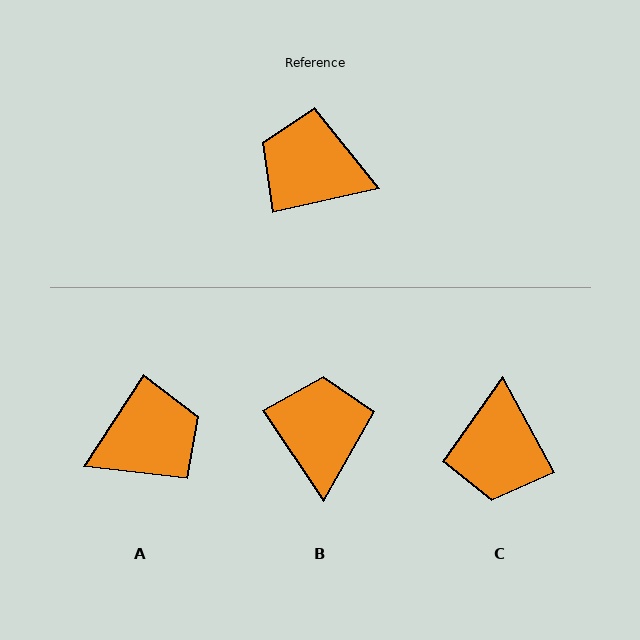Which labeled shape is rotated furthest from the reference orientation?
A, about 135 degrees away.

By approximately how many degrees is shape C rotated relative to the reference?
Approximately 106 degrees counter-clockwise.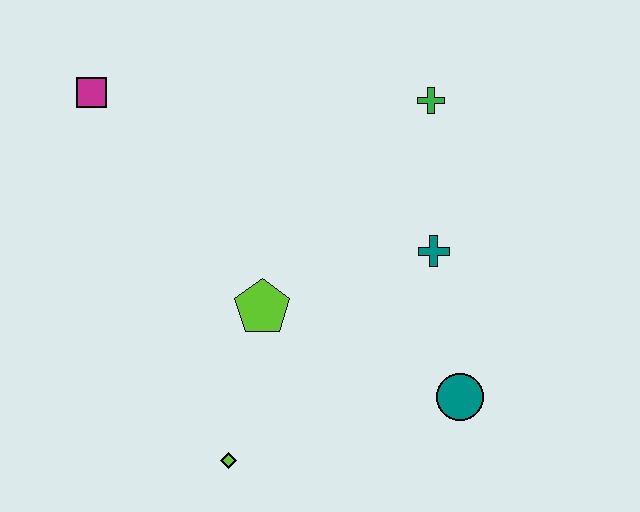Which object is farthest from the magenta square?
The teal circle is farthest from the magenta square.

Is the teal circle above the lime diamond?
Yes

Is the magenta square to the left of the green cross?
Yes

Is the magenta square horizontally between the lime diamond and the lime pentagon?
No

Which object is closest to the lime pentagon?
The lime diamond is closest to the lime pentagon.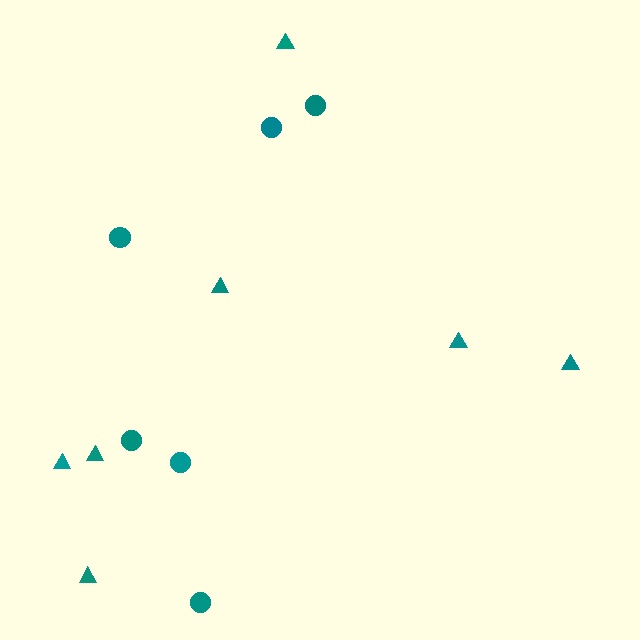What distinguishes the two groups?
There are 2 groups: one group of triangles (7) and one group of circles (6).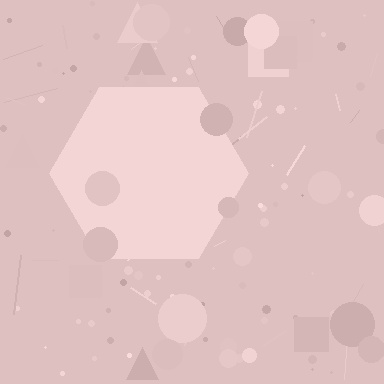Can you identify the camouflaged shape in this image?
The camouflaged shape is a hexagon.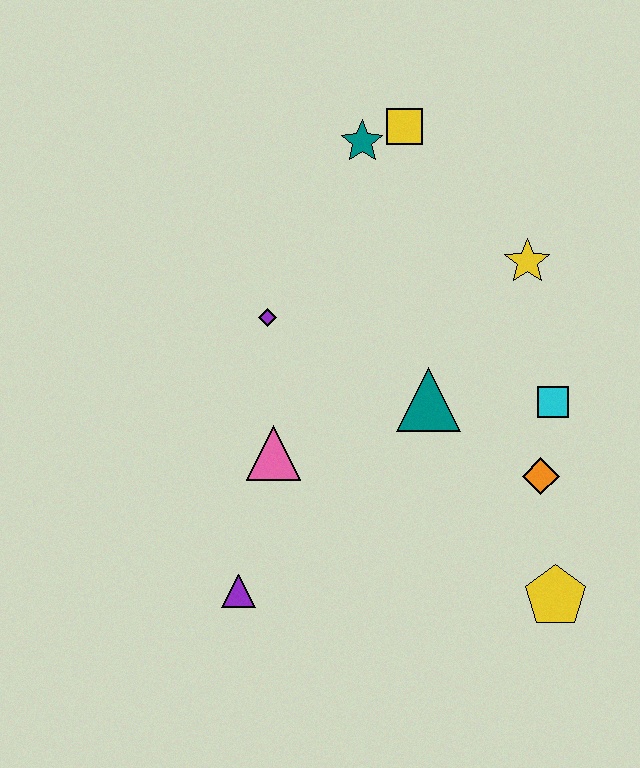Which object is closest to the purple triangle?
The pink triangle is closest to the purple triangle.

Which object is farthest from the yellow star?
The purple triangle is farthest from the yellow star.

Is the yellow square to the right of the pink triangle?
Yes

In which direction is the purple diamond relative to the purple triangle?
The purple diamond is above the purple triangle.